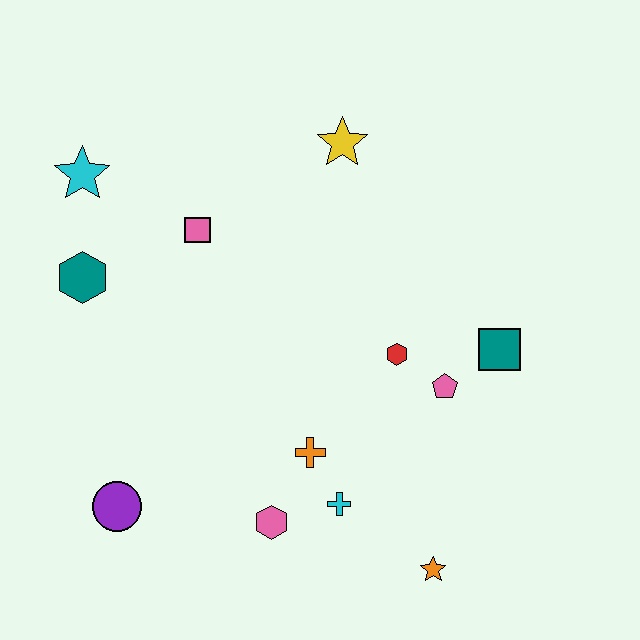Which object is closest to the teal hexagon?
The cyan star is closest to the teal hexagon.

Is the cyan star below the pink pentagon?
No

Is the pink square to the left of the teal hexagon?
No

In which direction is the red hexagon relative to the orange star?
The red hexagon is above the orange star.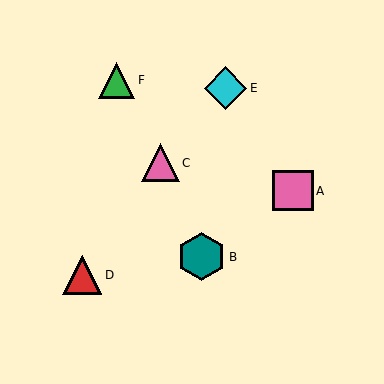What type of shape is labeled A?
Shape A is a pink square.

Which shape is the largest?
The teal hexagon (labeled B) is the largest.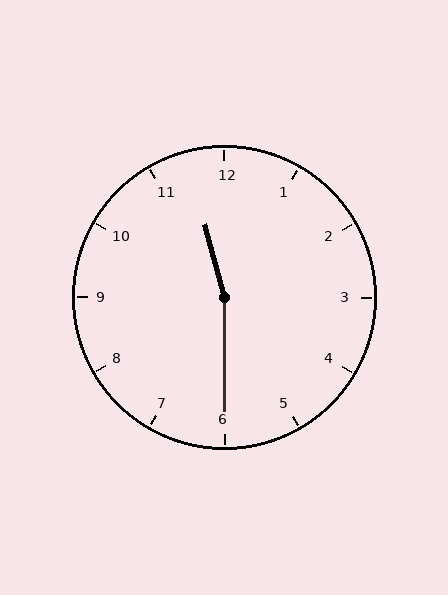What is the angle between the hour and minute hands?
Approximately 165 degrees.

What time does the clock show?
11:30.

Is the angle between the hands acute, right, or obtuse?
It is obtuse.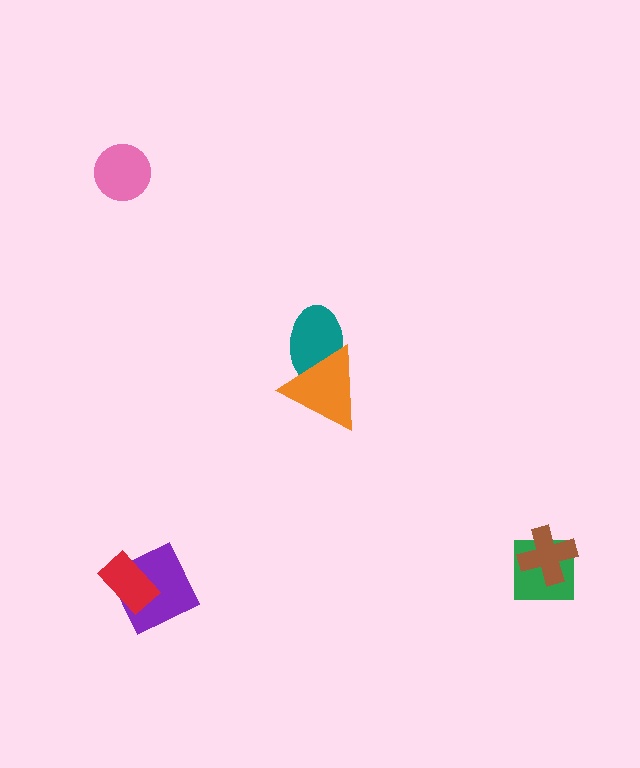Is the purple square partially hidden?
Yes, it is partially covered by another shape.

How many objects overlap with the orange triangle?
1 object overlaps with the orange triangle.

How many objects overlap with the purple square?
1 object overlaps with the purple square.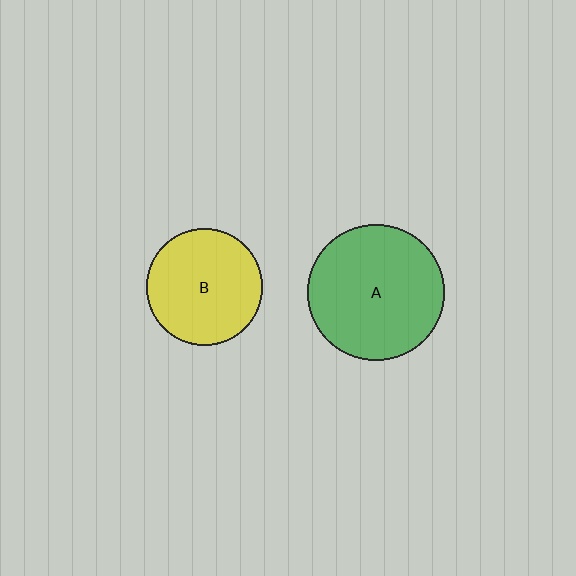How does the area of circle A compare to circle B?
Approximately 1.4 times.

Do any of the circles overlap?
No, none of the circles overlap.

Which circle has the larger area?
Circle A (green).